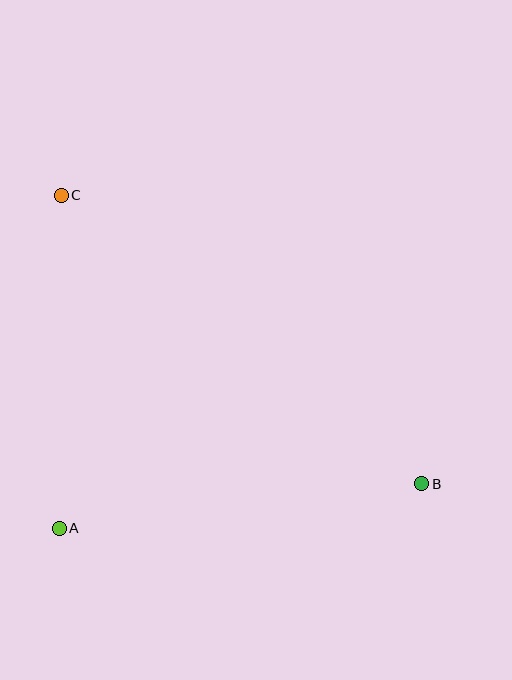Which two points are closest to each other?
Points A and C are closest to each other.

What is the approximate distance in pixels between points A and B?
The distance between A and B is approximately 365 pixels.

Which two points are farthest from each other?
Points B and C are farthest from each other.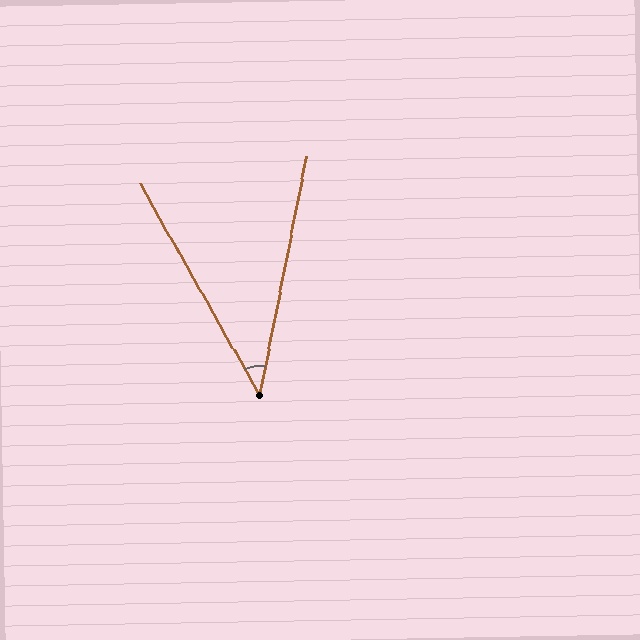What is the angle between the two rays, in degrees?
Approximately 41 degrees.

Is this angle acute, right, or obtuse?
It is acute.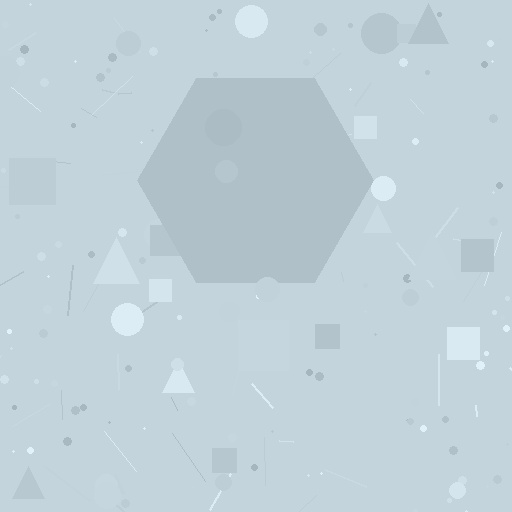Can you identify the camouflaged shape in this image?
The camouflaged shape is a hexagon.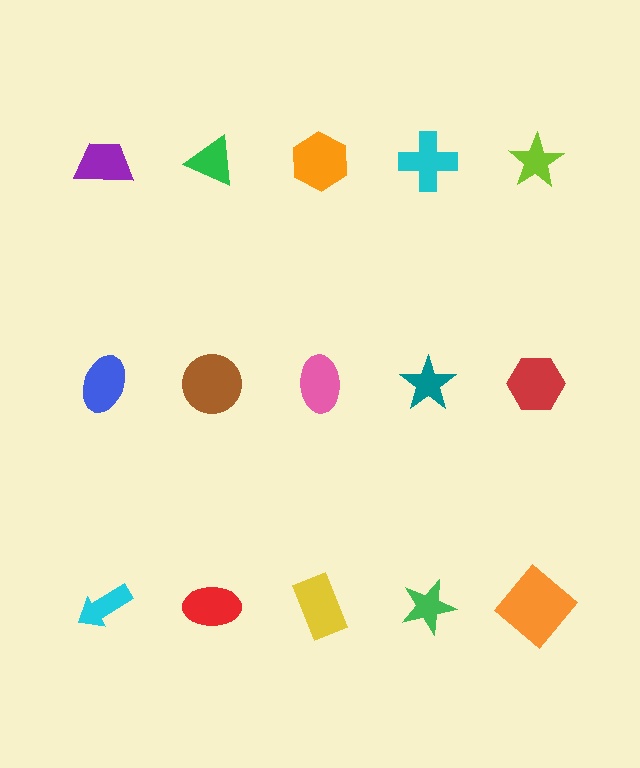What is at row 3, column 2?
A red ellipse.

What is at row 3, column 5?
An orange diamond.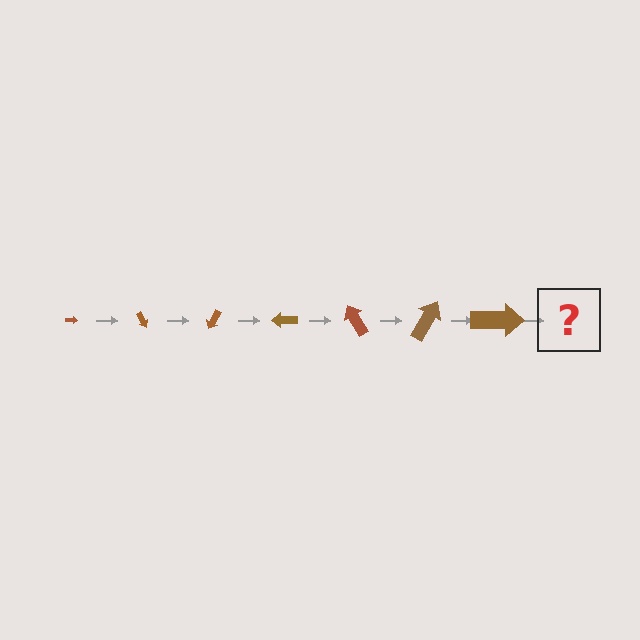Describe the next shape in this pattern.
It should be an arrow, larger than the previous one and rotated 420 degrees from the start.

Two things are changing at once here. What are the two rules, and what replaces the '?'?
The two rules are that the arrow grows larger each step and it rotates 60 degrees each step. The '?' should be an arrow, larger than the previous one and rotated 420 degrees from the start.